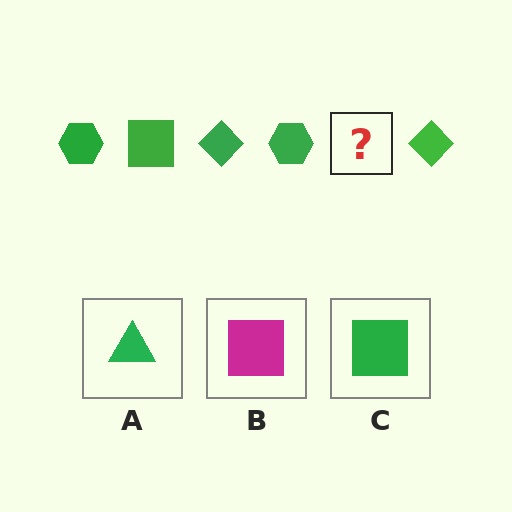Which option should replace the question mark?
Option C.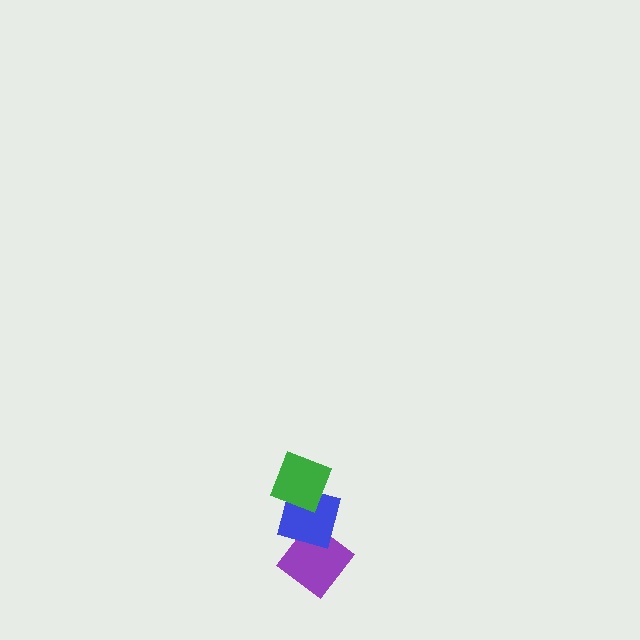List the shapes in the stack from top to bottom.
From top to bottom: the green diamond, the blue square, the purple diamond.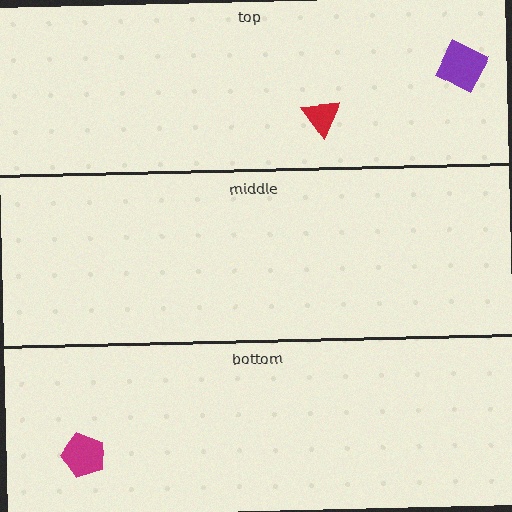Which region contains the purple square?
The top region.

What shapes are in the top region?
The red triangle, the purple square.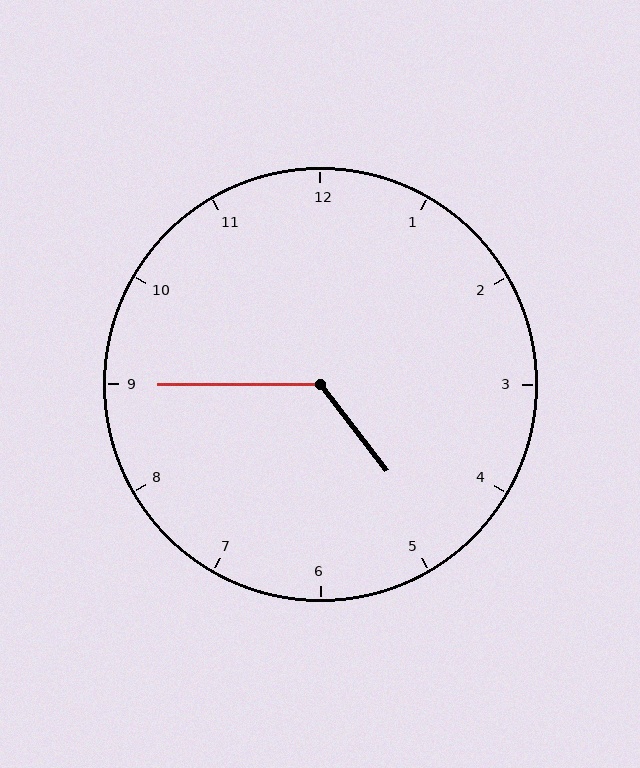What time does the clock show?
4:45.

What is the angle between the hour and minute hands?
Approximately 128 degrees.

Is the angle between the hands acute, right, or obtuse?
It is obtuse.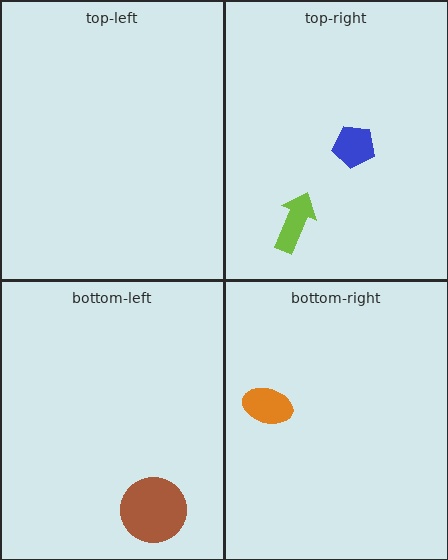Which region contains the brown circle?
The bottom-left region.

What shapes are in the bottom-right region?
The orange ellipse.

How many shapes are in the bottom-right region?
1.